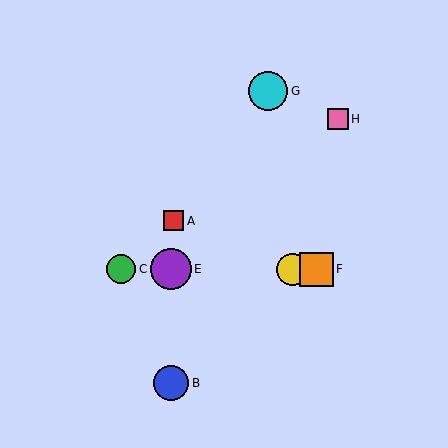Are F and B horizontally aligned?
No, F is at y≈269 and B is at y≈383.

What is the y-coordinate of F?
Object F is at y≈269.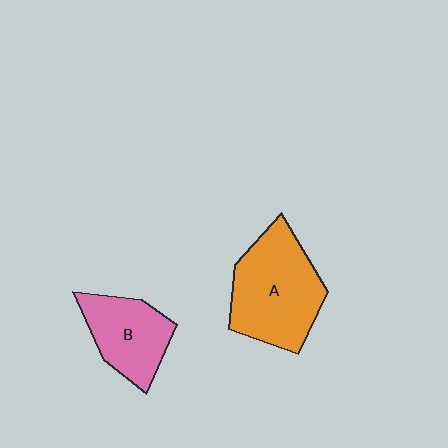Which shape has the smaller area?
Shape B (pink).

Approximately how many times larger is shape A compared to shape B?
Approximately 1.5 times.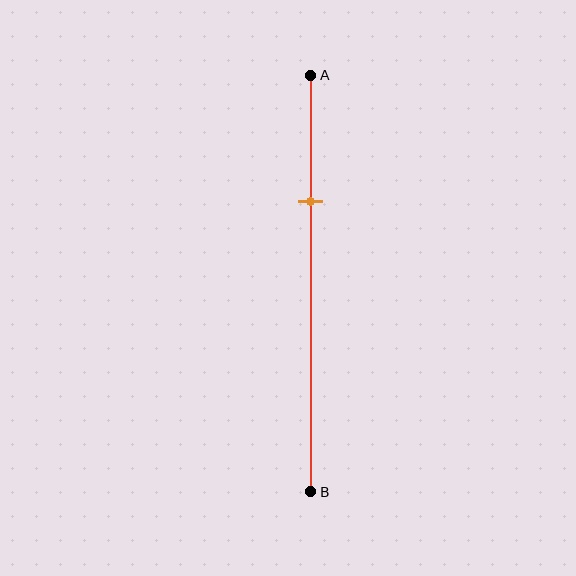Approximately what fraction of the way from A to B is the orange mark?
The orange mark is approximately 30% of the way from A to B.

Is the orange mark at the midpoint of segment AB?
No, the mark is at about 30% from A, not at the 50% midpoint.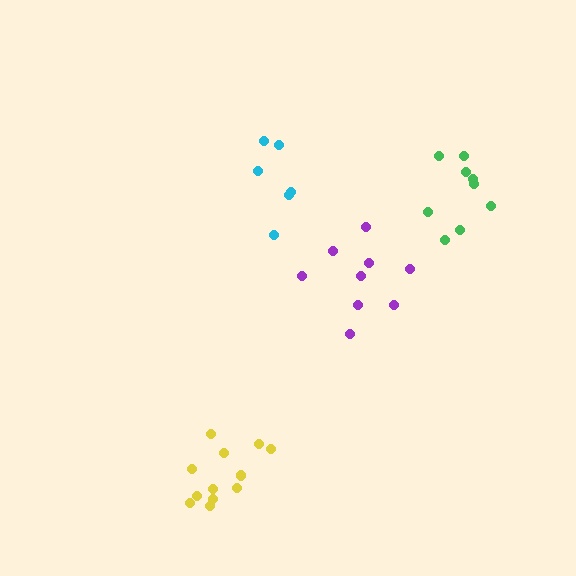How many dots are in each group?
Group 1: 12 dots, Group 2: 9 dots, Group 3: 6 dots, Group 4: 9 dots (36 total).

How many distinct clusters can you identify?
There are 4 distinct clusters.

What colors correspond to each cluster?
The clusters are colored: yellow, green, cyan, purple.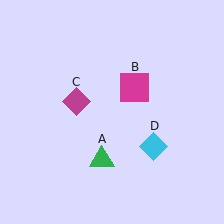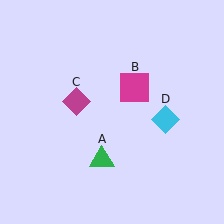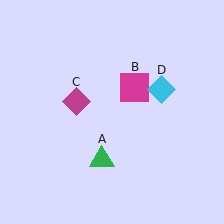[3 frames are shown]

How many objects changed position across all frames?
1 object changed position: cyan diamond (object D).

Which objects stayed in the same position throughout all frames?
Green triangle (object A) and magenta square (object B) and magenta diamond (object C) remained stationary.